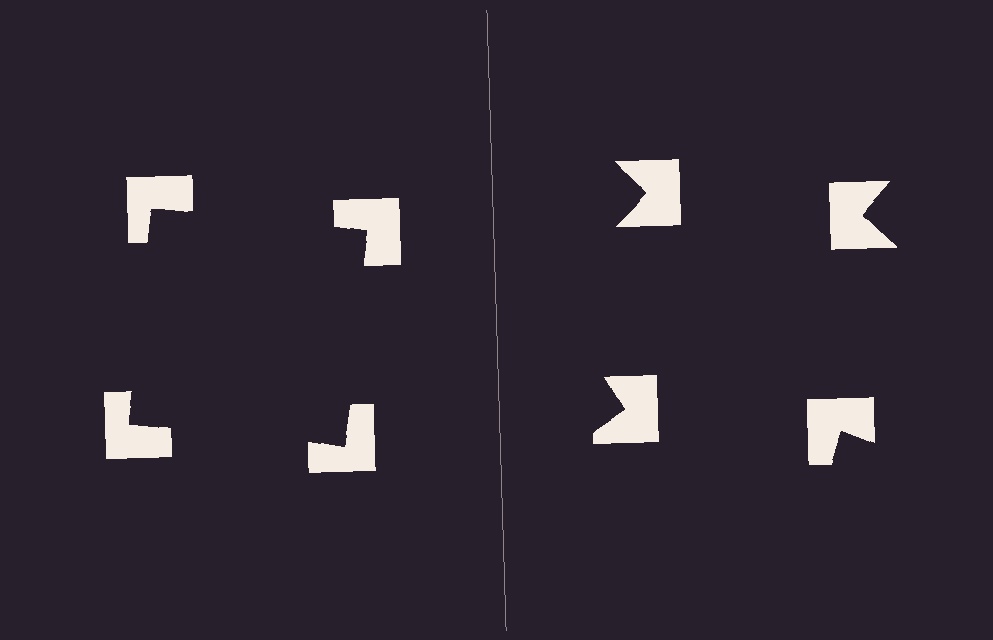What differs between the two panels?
The notched squares are positioned identically on both sides; only the wedge orientations differ. On the left they align to a square; on the right they are misaligned.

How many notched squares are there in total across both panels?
8 — 4 on each side.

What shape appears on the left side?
An illusory square.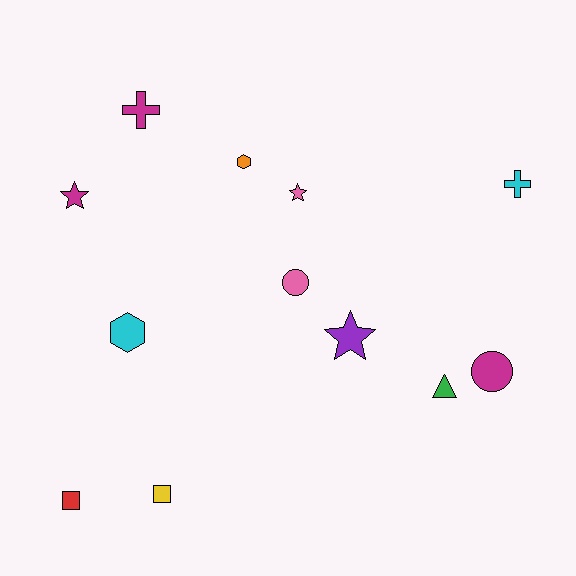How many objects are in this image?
There are 12 objects.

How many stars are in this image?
There are 3 stars.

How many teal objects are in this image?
There are no teal objects.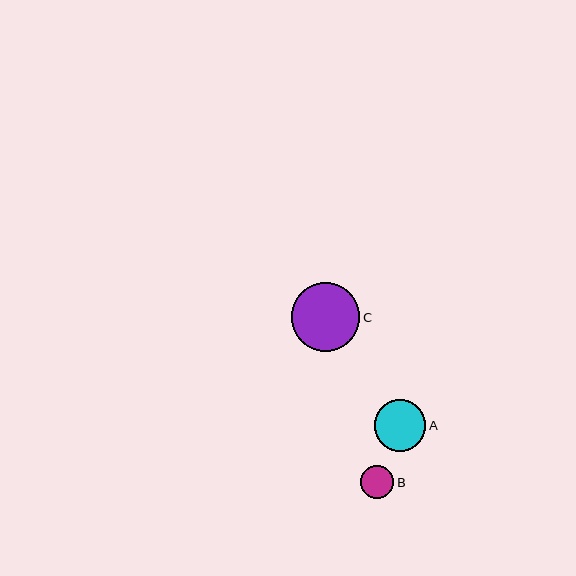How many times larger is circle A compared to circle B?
Circle A is approximately 1.5 times the size of circle B.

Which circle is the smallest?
Circle B is the smallest with a size of approximately 34 pixels.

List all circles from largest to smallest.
From largest to smallest: C, A, B.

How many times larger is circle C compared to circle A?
Circle C is approximately 1.3 times the size of circle A.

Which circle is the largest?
Circle C is the largest with a size of approximately 69 pixels.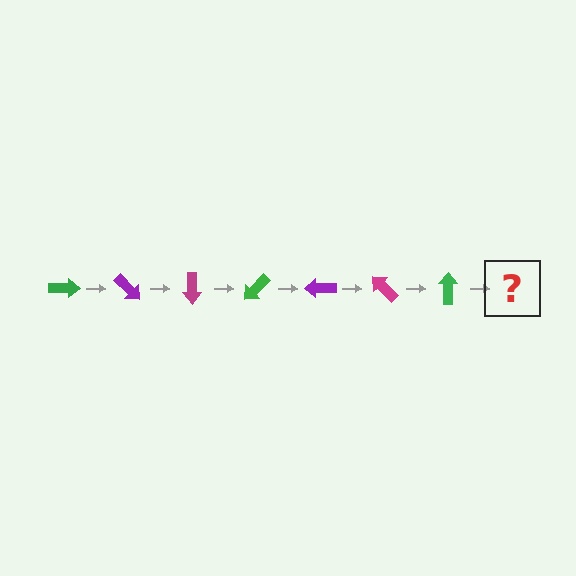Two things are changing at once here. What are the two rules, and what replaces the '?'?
The two rules are that it rotates 45 degrees each step and the color cycles through green, purple, and magenta. The '?' should be a purple arrow, rotated 315 degrees from the start.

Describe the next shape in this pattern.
It should be a purple arrow, rotated 315 degrees from the start.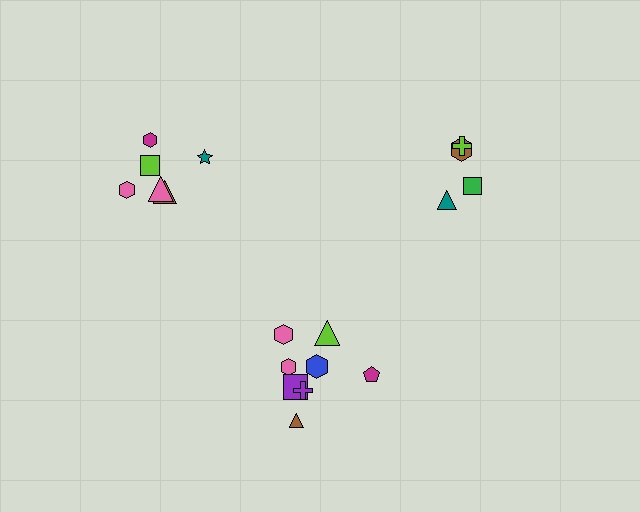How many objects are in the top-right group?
There are 4 objects.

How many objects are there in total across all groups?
There are 18 objects.